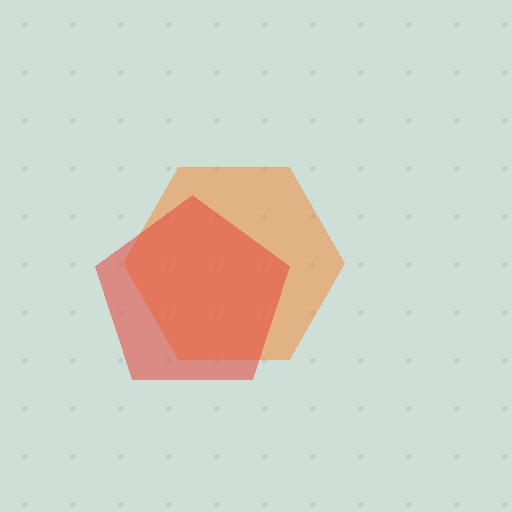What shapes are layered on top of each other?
The layered shapes are: an orange hexagon, a red pentagon.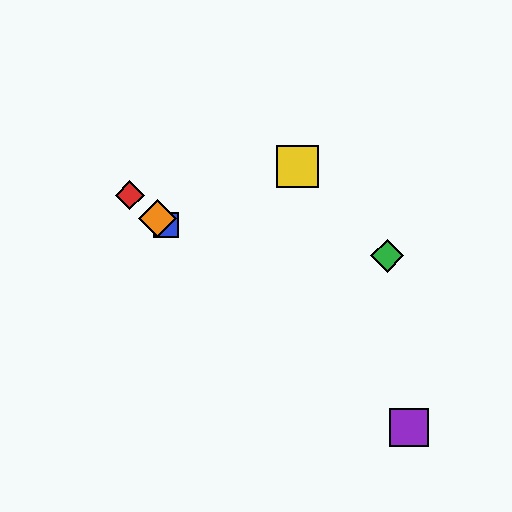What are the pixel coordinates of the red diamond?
The red diamond is at (130, 195).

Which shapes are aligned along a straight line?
The red diamond, the blue square, the purple square, the orange diamond are aligned along a straight line.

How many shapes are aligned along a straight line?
4 shapes (the red diamond, the blue square, the purple square, the orange diamond) are aligned along a straight line.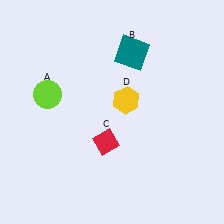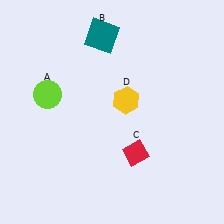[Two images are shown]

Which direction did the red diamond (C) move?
The red diamond (C) moved right.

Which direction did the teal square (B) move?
The teal square (B) moved left.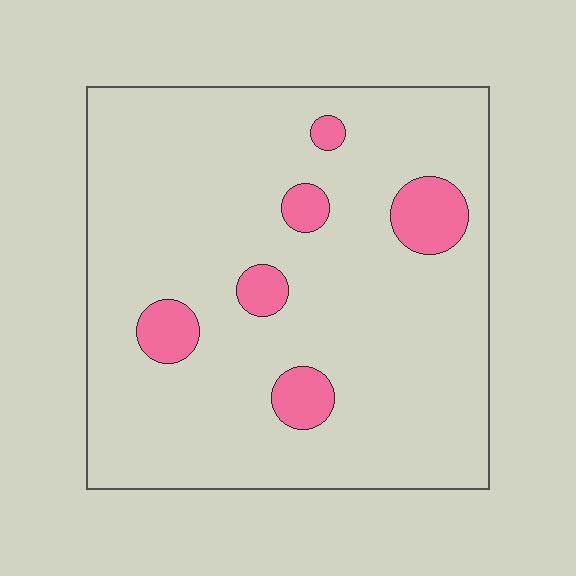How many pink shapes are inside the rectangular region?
6.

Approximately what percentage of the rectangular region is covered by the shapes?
Approximately 10%.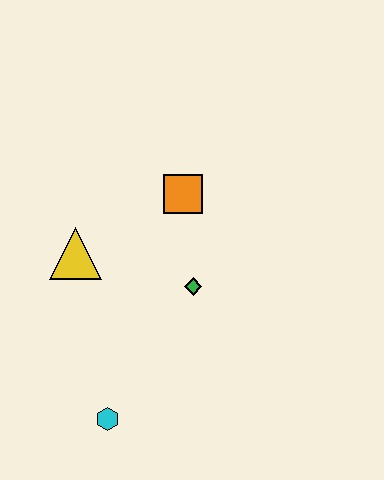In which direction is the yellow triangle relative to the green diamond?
The yellow triangle is to the left of the green diamond.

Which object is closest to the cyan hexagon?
The green diamond is closest to the cyan hexagon.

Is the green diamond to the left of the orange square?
No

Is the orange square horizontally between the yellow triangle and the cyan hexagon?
No